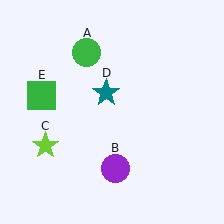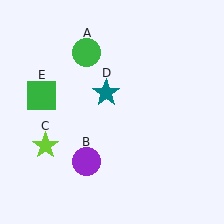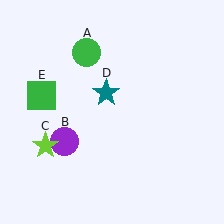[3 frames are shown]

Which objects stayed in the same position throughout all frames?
Green circle (object A) and lime star (object C) and teal star (object D) and green square (object E) remained stationary.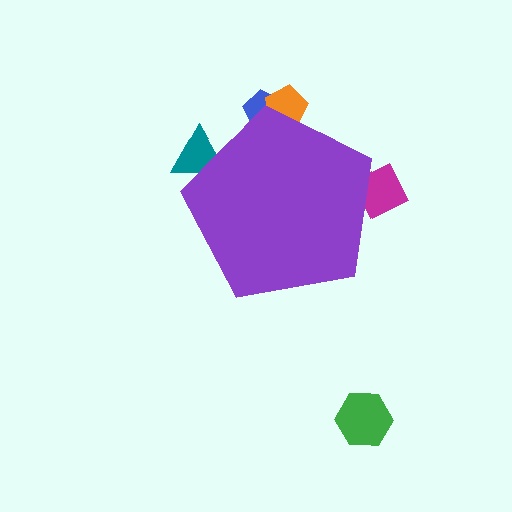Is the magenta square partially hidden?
Yes, the magenta square is partially hidden behind the purple pentagon.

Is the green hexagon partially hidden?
No, the green hexagon is fully visible.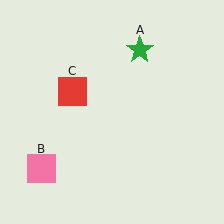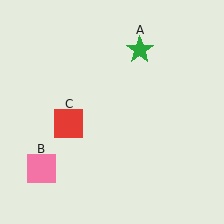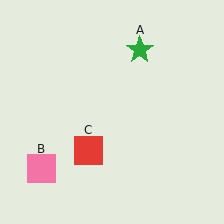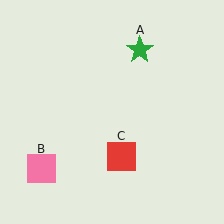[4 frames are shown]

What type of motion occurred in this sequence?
The red square (object C) rotated counterclockwise around the center of the scene.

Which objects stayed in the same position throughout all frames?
Green star (object A) and pink square (object B) remained stationary.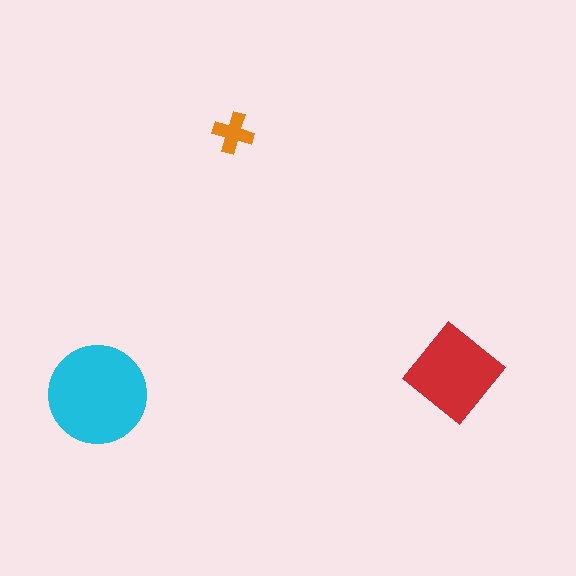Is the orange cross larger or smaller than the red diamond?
Smaller.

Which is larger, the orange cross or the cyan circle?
The cyan circle.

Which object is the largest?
The cyan circle.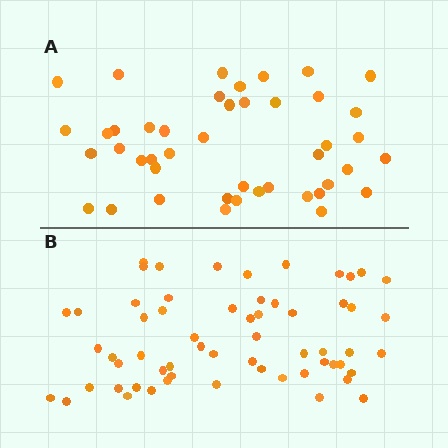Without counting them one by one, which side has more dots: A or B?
Region B (the bottom region) has more dots.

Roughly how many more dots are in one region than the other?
Region B has approximately 15 more dots than region A.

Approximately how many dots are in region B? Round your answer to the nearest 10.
About 60 dots.